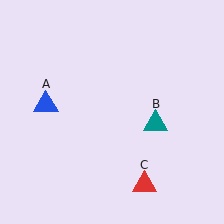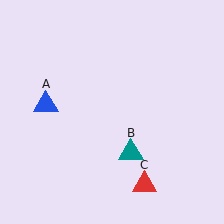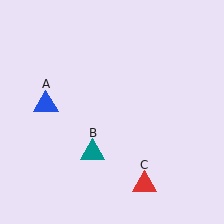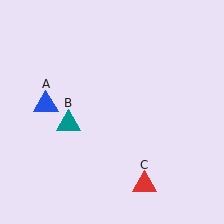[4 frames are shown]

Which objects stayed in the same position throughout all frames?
Blue triangle (object A) and red triangle (object C) remained stationary.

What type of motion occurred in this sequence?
The teal triangle (object B) rotated clockwise around the center of the scene.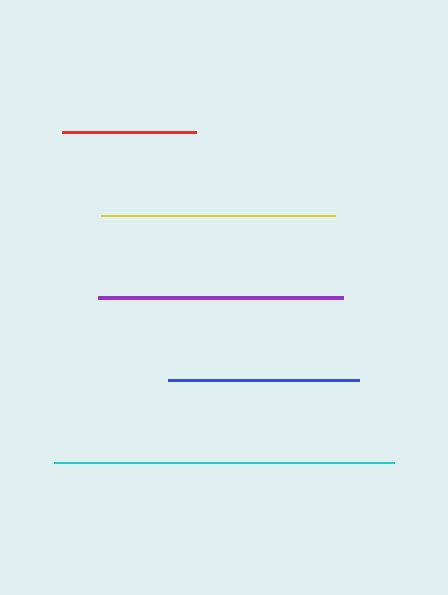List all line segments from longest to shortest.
From longest to shortest: cyan, purple, yellow, blue, red.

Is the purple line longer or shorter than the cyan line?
The cyan line is longer than the purple line.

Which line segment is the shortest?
The red line is the shortest at approximately 133 pixels.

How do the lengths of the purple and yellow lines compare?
The purple and yellow lines are approximately the same length.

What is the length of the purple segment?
The purple segment is approximately 245 pixels long.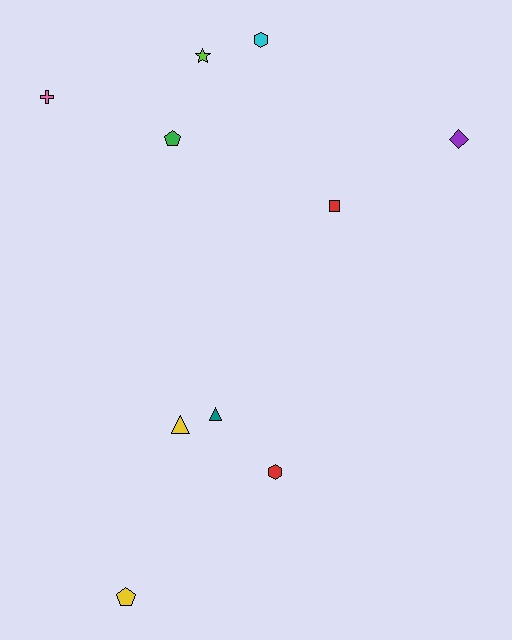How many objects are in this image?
There are 10 objects.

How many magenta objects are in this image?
There are no magenta objects.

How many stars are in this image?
There is 1 star.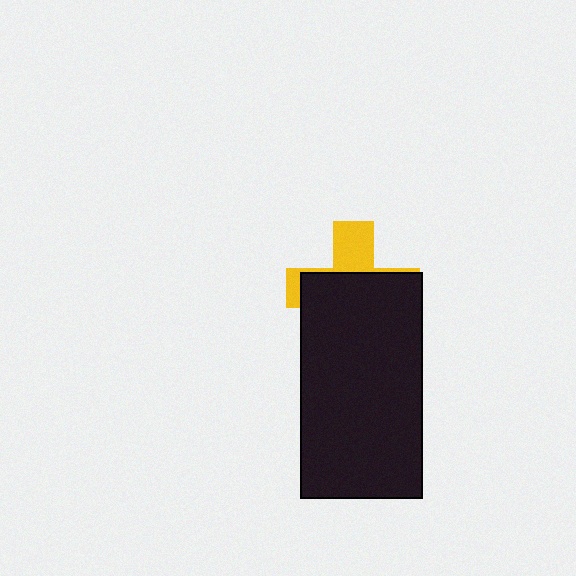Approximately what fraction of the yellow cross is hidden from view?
Roughly 68% of the yellow cross is hidden behind the black rectangle.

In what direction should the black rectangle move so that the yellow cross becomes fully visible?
The black rectangle should move down. That is the shortest direction to clear the overlap and leave the yellow cross fully visible.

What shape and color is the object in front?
The object in front is a black rectangle.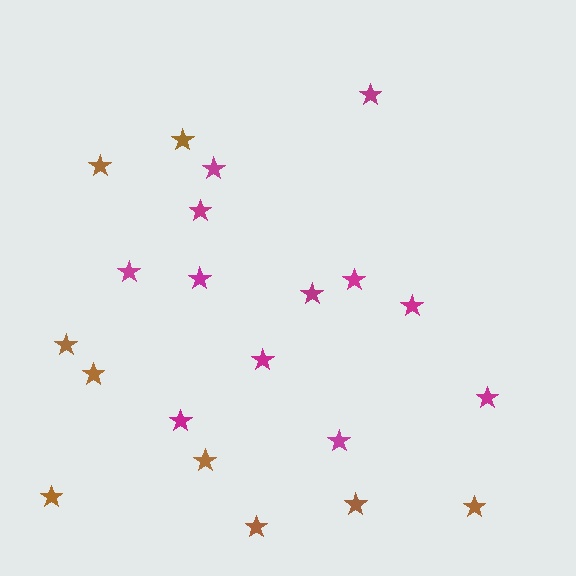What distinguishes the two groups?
There are 2 groups: one group of brown stars (9) and one group of magenta stars (12).